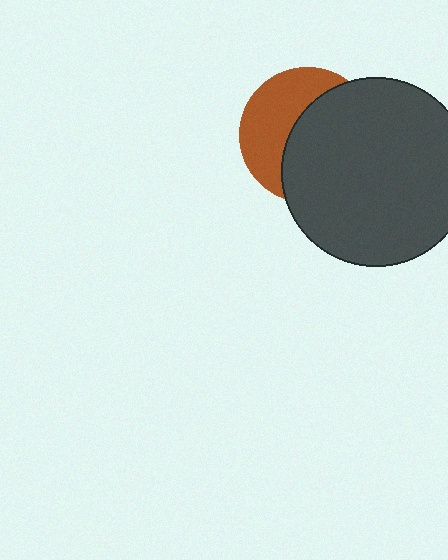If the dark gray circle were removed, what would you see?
You would see the complete brown circle.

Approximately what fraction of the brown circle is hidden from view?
Roughly 58% of the brown circle is hidden behind the dark gray circle.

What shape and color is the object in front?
The object in front is a dark gray circle.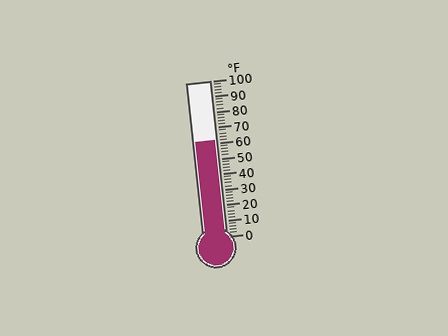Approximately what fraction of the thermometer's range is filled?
The thermometer is filled to approximately 60% of its range.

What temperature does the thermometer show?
The thermometer shows approximately 62°F.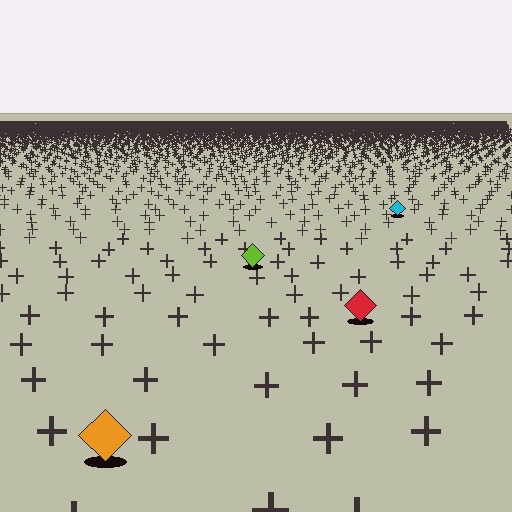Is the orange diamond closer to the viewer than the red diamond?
Yes. The orange diamond is closer — you can tell from the texture gradient: the ground texture is coarser near it.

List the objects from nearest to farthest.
From nearest to farthest: the orange diamond, the red diamond, the lime diamond, the cyan diamond.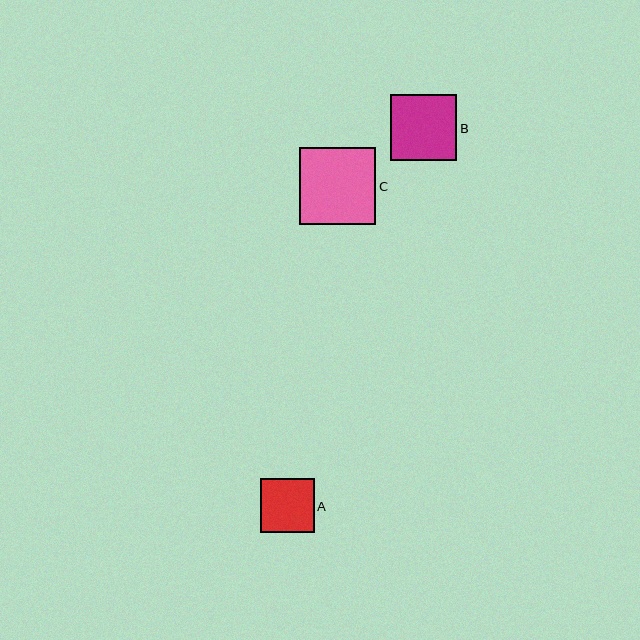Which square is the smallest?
Square A is the smallest with a size of approximately 54 pixels.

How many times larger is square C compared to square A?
Square C is approximately 1.4 times the size of square A.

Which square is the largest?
Square C is the largest with a size of approximately 77 pixels.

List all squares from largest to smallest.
From largest to smallest: C, B, A.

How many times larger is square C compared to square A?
Square C is approximately 1.4 times the size of square A.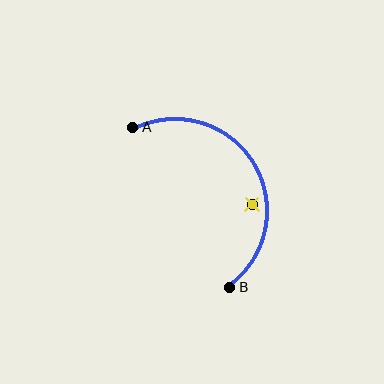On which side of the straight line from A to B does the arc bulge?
The arc bulges to the right of the straight line connecting A and B.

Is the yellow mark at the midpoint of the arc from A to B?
No — the yellow mark does not lie on the arc at all. It sits slightly inside the curve.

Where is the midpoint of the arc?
The arc midpoint is the point on the curve farthest from the straight line joining A and B. It sits to the right of that line.